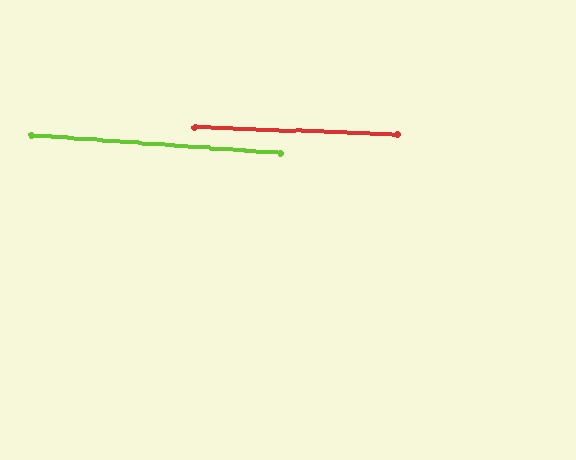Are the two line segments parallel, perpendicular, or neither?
Parallel — their directions differ by only 1.9°.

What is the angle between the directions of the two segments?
Approximately 2 degrees.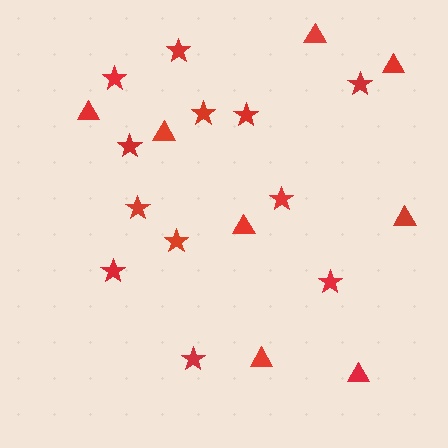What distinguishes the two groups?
There are 2 groups: one group of stars (12) and one group of triangles (8).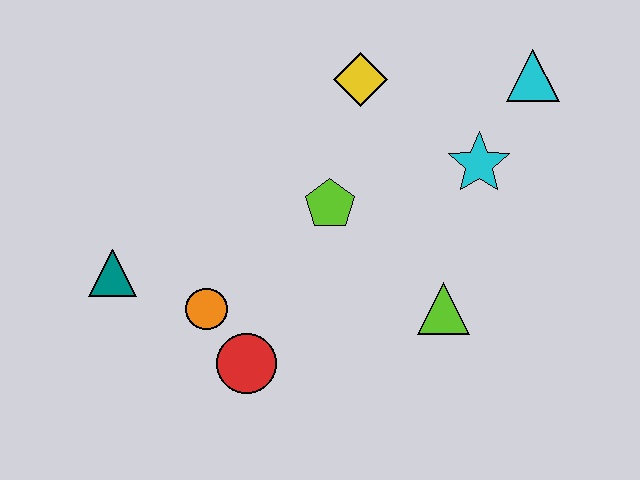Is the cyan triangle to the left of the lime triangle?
No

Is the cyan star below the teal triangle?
No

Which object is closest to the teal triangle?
The orange circle is closest to the teal triangle.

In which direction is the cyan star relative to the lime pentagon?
The cyan star is to the right of the lime pentagon.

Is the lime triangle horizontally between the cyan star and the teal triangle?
Yes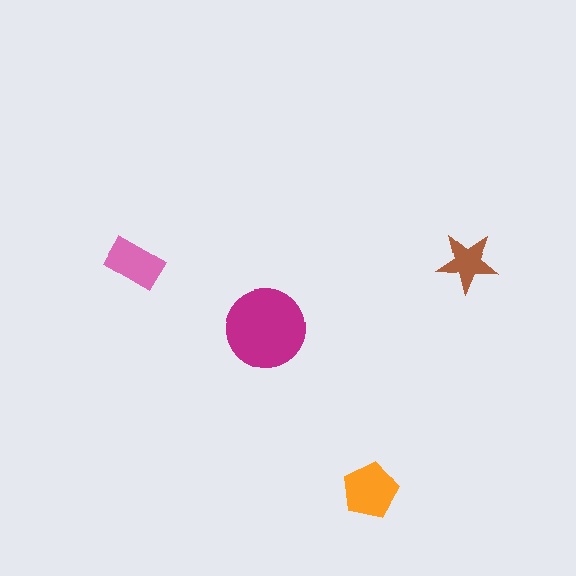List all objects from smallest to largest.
The brown star, the pink rectangle, the orange pentagon, the magenta circle.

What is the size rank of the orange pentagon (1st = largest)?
2nd.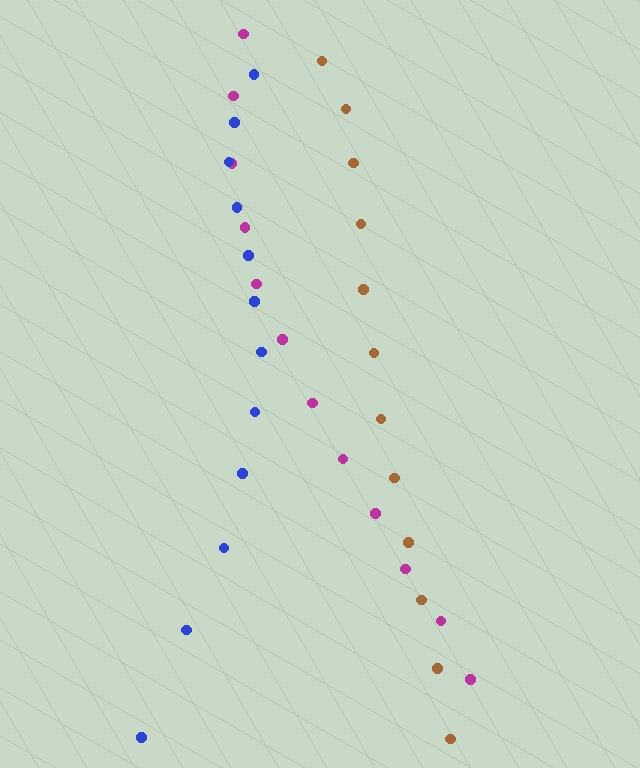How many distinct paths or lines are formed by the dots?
There are 3 distinct paths.